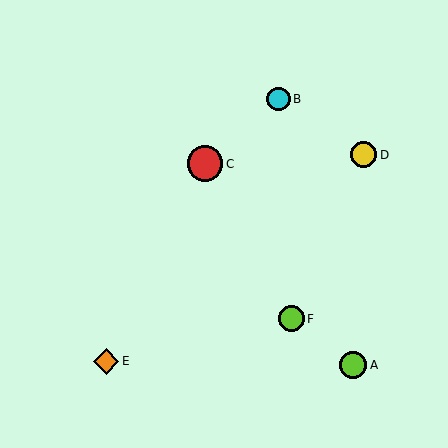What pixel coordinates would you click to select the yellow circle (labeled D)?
Click at (363, 155) to select the yellow circle D.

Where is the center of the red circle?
The center of the red circle is at (205, 164).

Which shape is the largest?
The red circle (labeled C) is the largest.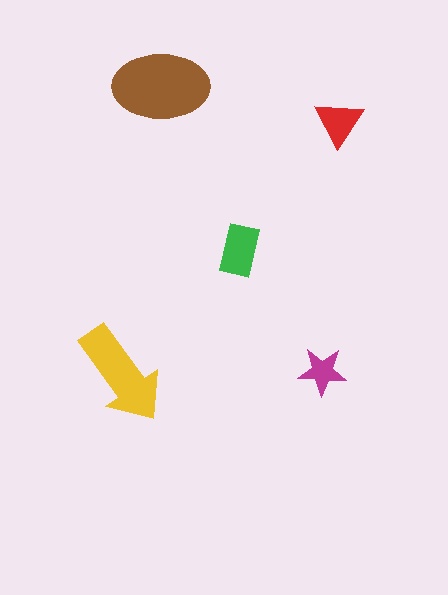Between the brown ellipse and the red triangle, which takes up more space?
The brown ellipse.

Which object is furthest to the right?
The red triangle is rightmost.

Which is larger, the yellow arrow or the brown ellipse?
The brown ellipse.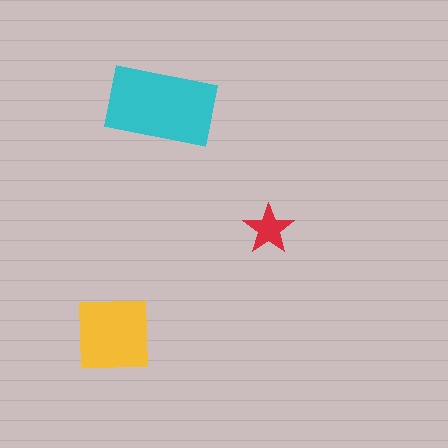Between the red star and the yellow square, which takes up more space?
The yellow square.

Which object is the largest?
The cyan rectangle.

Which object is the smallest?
The red star.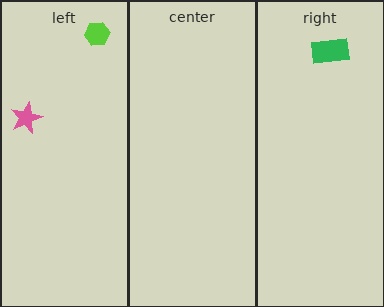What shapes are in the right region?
The green rectangle.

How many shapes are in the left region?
2.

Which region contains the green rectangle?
The right region.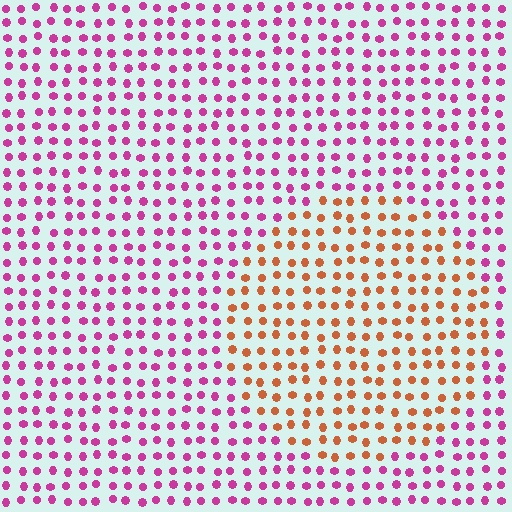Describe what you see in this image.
The image is filled with small magenta elements in a uniform arrangement. A circle-shaped region is visible where the elements are tinted to a slightly different hue, forming a subtle color boundary.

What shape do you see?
I see a circle.